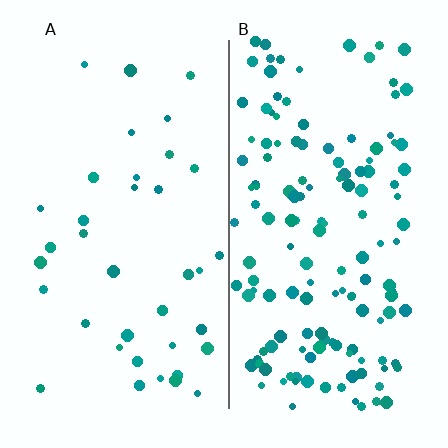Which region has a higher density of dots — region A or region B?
B (the right).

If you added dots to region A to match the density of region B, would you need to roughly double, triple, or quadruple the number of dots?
Approximately quadruple.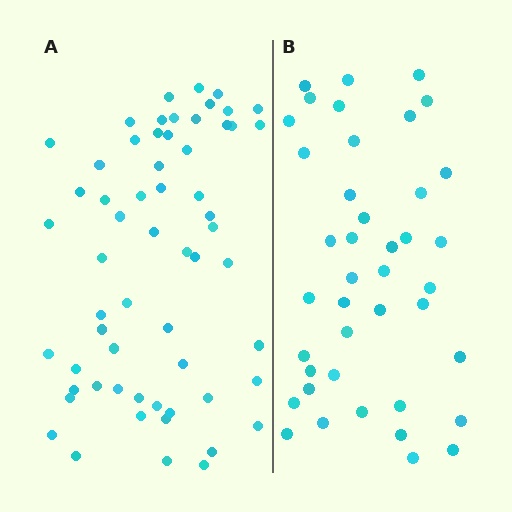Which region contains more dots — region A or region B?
Region A (the left region) has more dots.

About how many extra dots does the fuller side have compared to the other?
Region A has approximately 20 more dots than region B.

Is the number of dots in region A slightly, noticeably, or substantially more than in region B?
Region A has substantially more. The ratio is roughly 1.5 to 1.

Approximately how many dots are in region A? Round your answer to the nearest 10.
About 60 dots.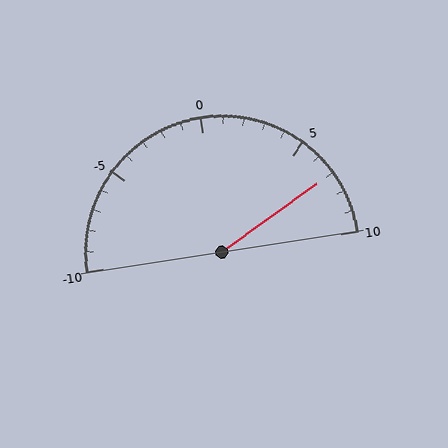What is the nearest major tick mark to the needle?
The nearest major tick mark is 5.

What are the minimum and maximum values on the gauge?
The gauge ranges from -10 to 10.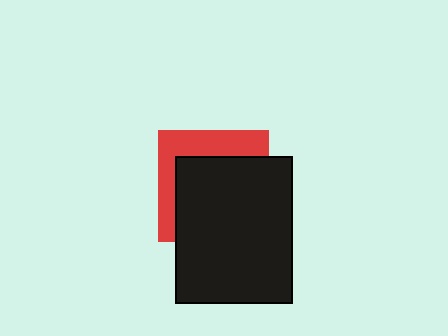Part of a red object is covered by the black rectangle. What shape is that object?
It is a square.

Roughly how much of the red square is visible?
A small part of it is visible (roughly 36%).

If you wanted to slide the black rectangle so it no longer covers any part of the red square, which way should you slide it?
Slide it toward the lower-right — that is the most direct way to separate the two shapes.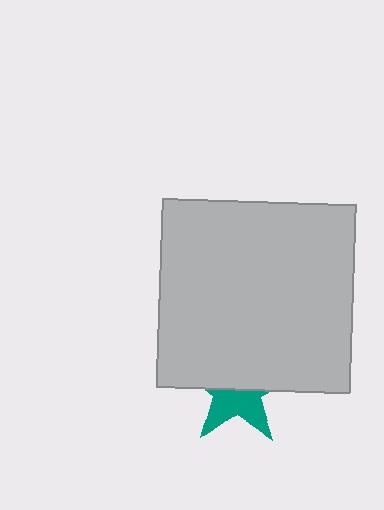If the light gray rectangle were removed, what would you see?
You would see the complete teal star.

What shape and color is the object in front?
The object in front is a light gray rectangle.